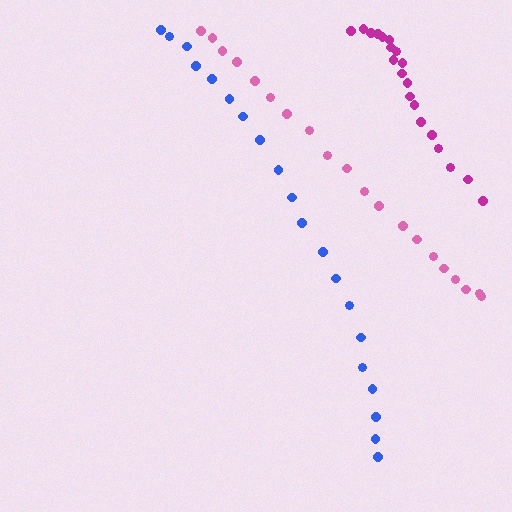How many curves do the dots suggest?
There are 3 distinct paths.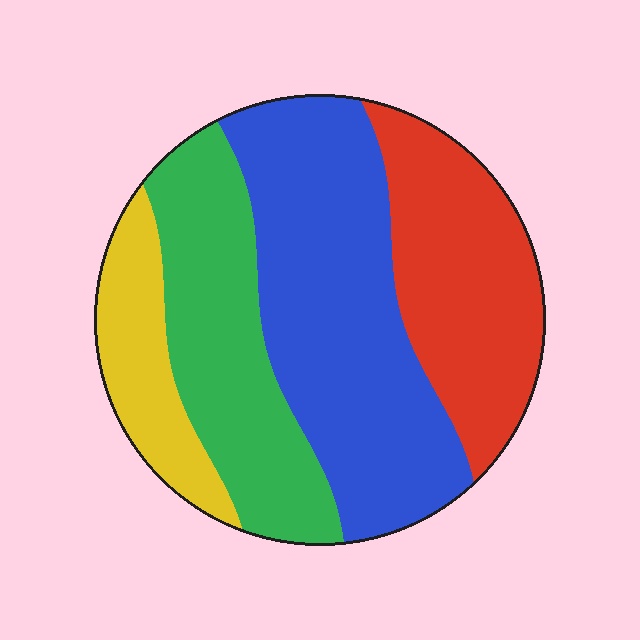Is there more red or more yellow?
Red.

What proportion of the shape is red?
Red takes up less than a quarter of the shape.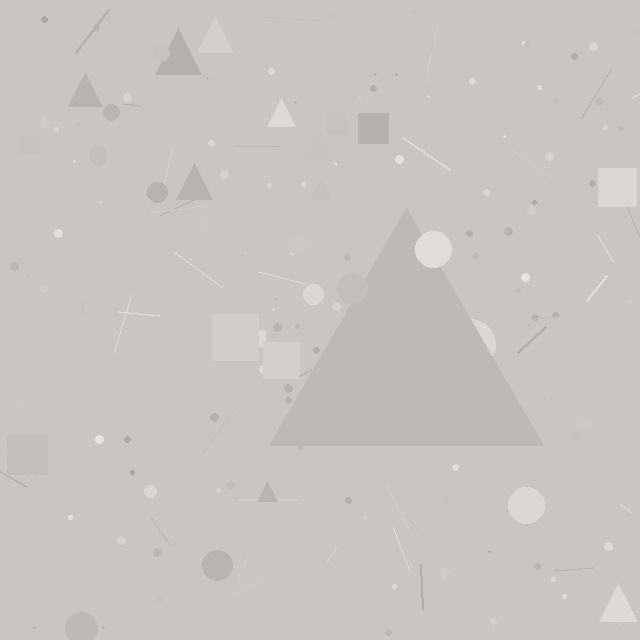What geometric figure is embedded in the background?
A triangle is embedded in the background.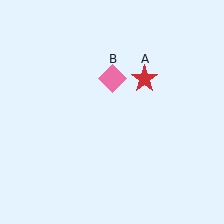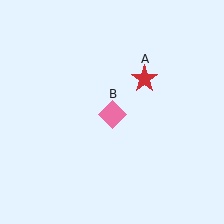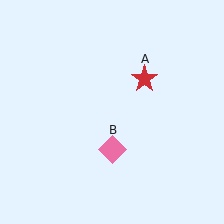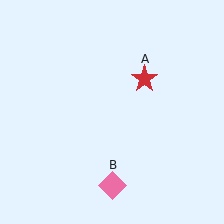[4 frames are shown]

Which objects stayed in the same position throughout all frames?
Red star (object A) remained stationary.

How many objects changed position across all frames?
1 object changed position: pink diamond (object B).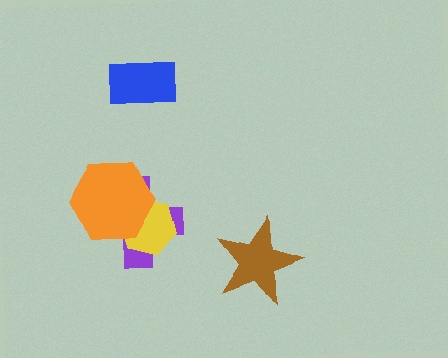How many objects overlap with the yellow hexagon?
2 objects overlap with the yellow hexagon.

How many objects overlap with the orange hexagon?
2 objects overlap with the orange hexagon.